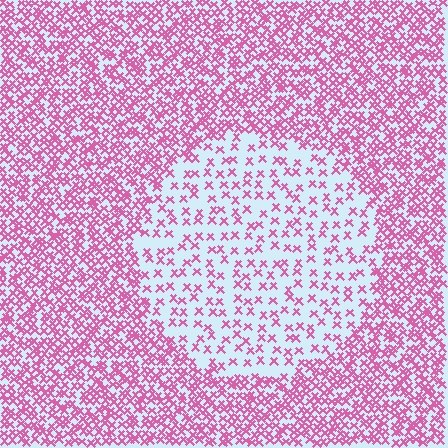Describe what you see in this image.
The image contains small pink elements arranged at two different densities. A circle-shaped region is visible where the elements are less densely packed than the surrounding area.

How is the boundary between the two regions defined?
The boundary is defined by a change in element density (approximately 2.7x ratio). All elements are the same color, size, and shape.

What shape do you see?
I see a circle.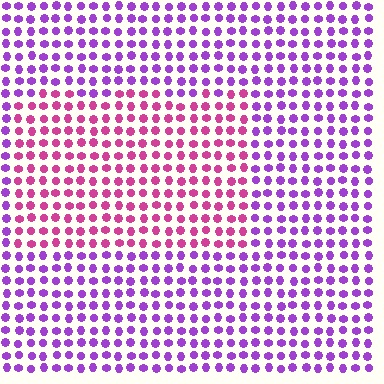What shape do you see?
I see a rectangle.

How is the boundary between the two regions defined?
The boundary is defined purely by a slight shift in hue (about 44 degrees). Spacing, size, and orientation are identical on both sides.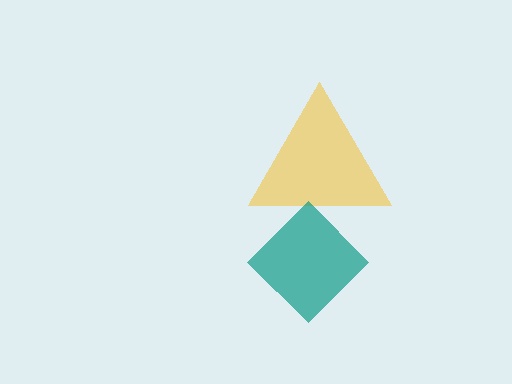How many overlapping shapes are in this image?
There are 2 overlapping shapes in the image.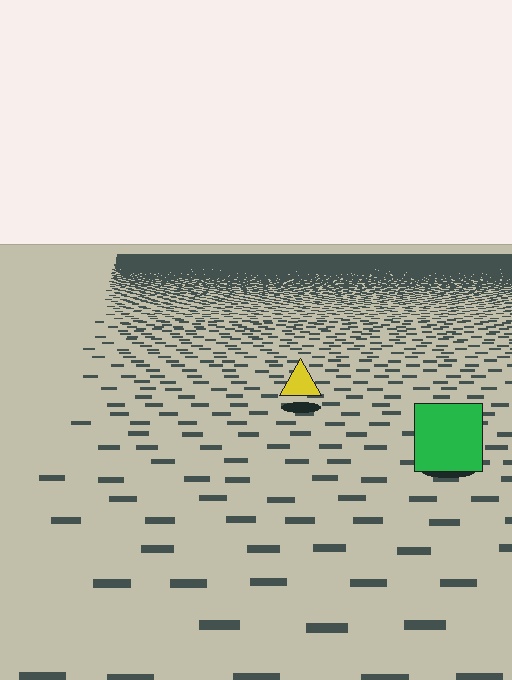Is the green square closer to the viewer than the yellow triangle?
Yes. The green square is closer — you can tell from the texture gradient: the ground texture is coarser near it.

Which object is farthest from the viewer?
The yellow triangle is farthest from the viewer. It appears smaller and the ground texture around it is denser.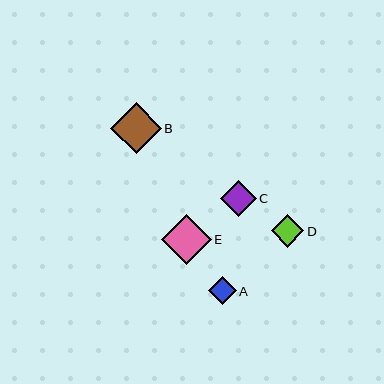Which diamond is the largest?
Diamond B is the largest with a size of approximately 51 pixels.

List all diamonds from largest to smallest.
From largest to smallest: B, E, C, D, A.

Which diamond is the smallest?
Diamond A is the smallest with a size of approximately 28 pixels.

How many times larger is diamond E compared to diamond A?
Diamond E is approximately 1.8 times the size of diamond A.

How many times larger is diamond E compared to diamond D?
Diamond E is approximately 1.5 times the size of diamond D.